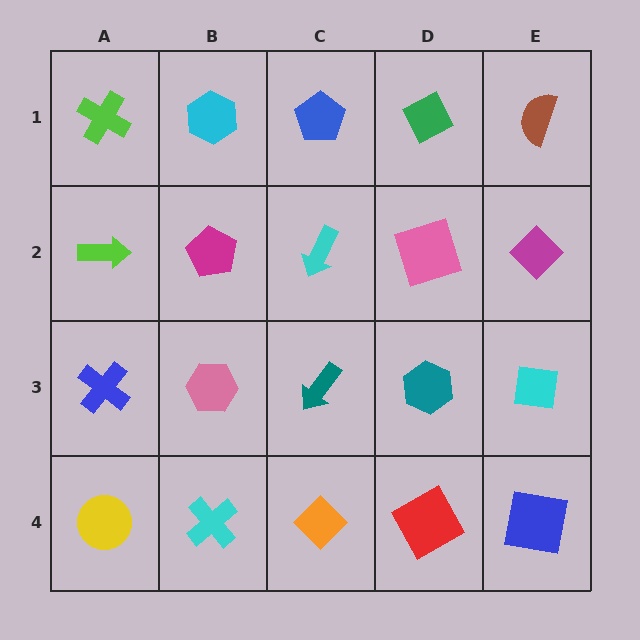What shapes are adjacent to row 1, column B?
A magenta pentagon (row 2, column B), a lime cross (row 1, column A), a blue pentagon (row 1, column C).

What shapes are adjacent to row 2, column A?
A lime cross (row 1, column A), a blue cross (row 3, column A), a magenta pentagon (row 2, column B).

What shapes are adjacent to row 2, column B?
A cyan hexagon (row 1, column B), a pink hexagon (row 3, column B), a lime arrow (row 2, column A), a cyan arrow (row 2, column C).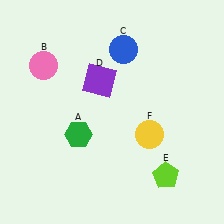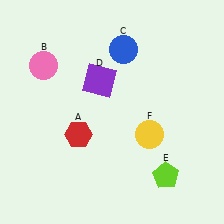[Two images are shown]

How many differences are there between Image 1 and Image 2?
There is 1 difference between the two images.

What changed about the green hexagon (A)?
In Image 1, A is green. In Image 2, it changed to red.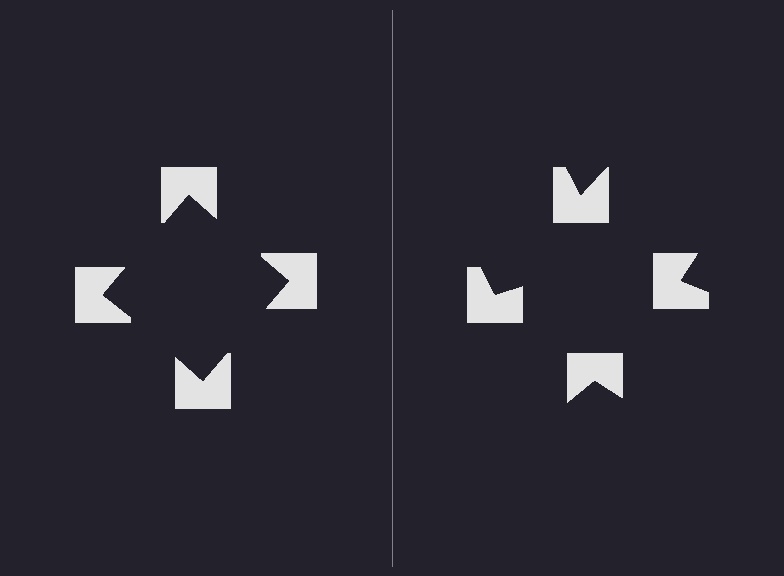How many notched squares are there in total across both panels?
8 — 4 on each side.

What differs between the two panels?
The notched squares are positioned identically on both sides; only the wedge orientations differ. On the left they align to a square; on the right they are misaligned.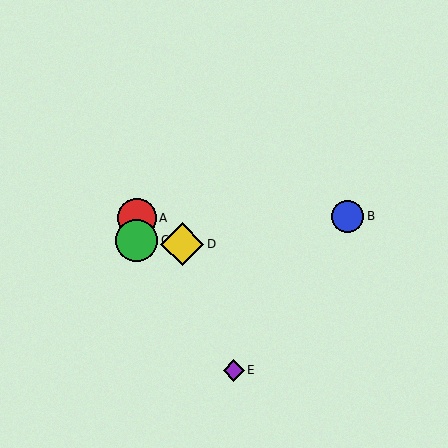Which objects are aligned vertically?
Objects A, C are aligned vertically.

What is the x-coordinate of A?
Object A is at x≈137.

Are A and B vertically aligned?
No, A is at x≈137 and B is at x≈348.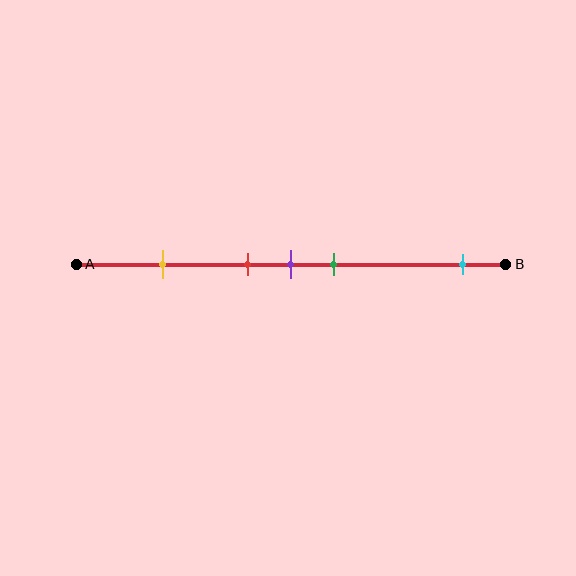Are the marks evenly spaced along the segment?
No, the marks are not evenly spaced.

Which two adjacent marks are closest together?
The red and purple marks are the closest adjacent pair.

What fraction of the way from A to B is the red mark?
The red mark is approximately 40% (0.4) of the way from A to B.